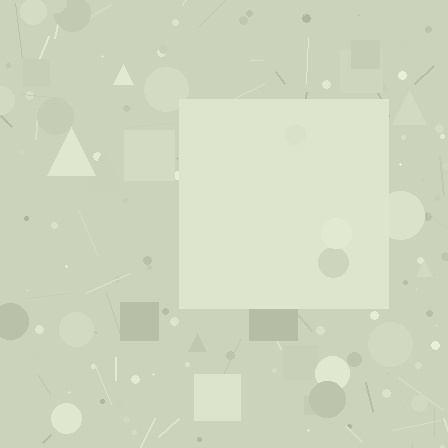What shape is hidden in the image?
A square is hidden in the image.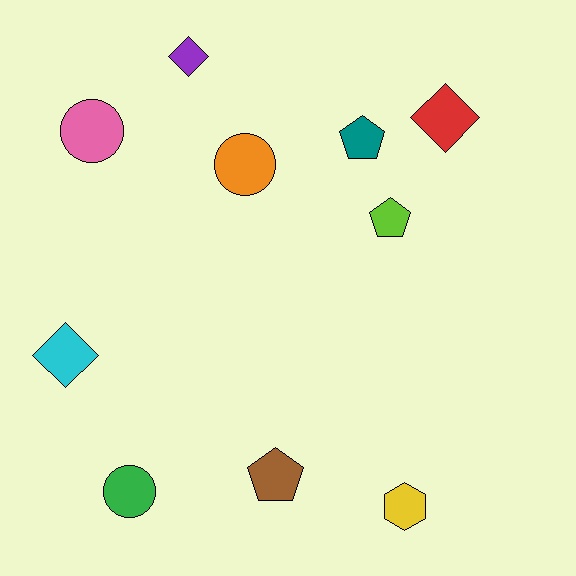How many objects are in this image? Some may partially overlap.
There are 10 objects.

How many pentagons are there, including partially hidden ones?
There are 3 pentagons.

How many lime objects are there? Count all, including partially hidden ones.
There is 1 lime object.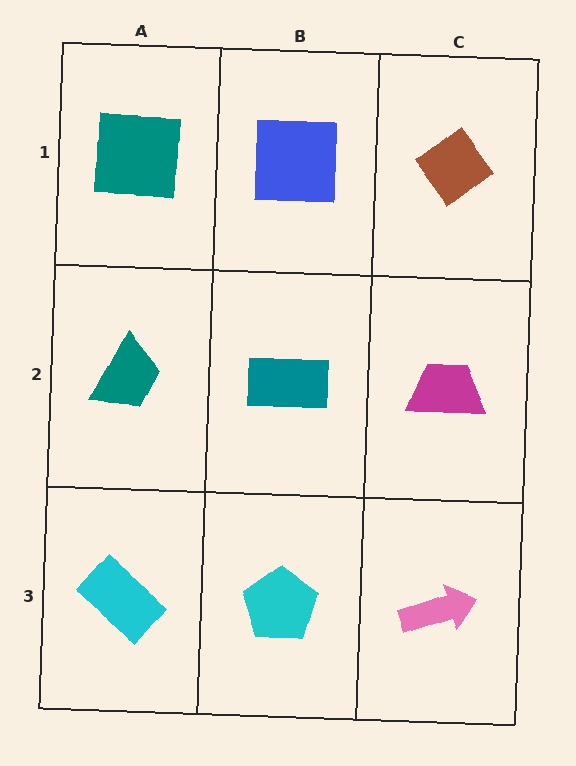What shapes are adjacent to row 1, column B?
A teal rectangle (row 2, column B), a teal square (row 1, column A), a brown diamond (row 1, column C).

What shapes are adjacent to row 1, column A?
A teal trapezoid (row 2, column A), a blue square (row 1, column B).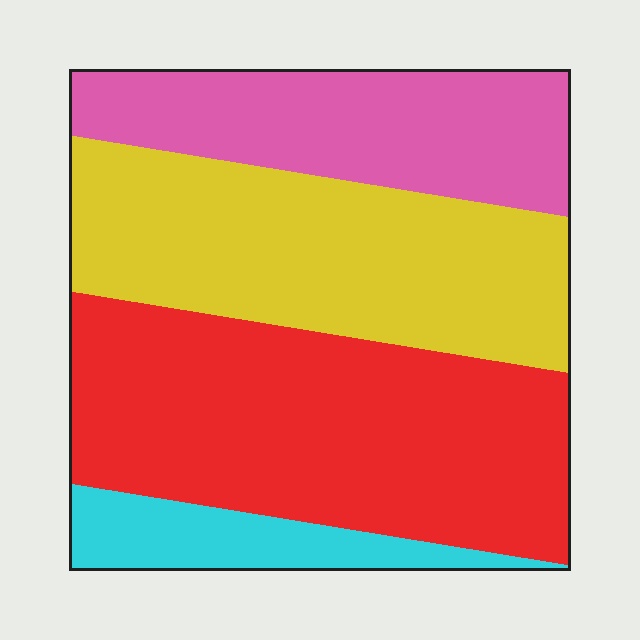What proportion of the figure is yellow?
Yellow covers about 30% of the figure.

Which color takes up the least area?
Cyan, at roughly 10%.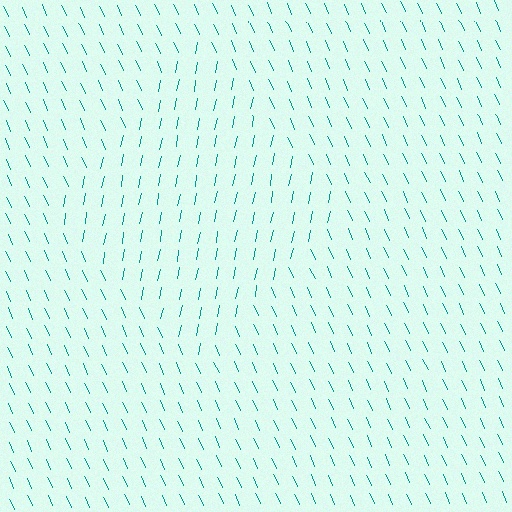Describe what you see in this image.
The image is filled with small teal line segments. A diamond region in the image has lines oriented differently from the surrounding lines, creating a visible texture boundary.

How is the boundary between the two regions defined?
The boundary is defined purely by a change in line orientation (approximately 35 degrees difference). All lines are the same color and thickness.